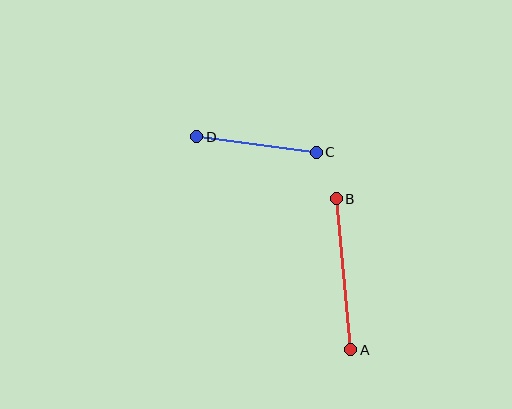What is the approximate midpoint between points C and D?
The midpoint is at approximately (257, 144) pixels.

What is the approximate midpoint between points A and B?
The midpoint is at approximately (344, 274) pixels.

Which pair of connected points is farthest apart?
Points A and B are farthest apart.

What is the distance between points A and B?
The distance is approximately 152 pixels.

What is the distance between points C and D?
The distance is approximately 121 pixels.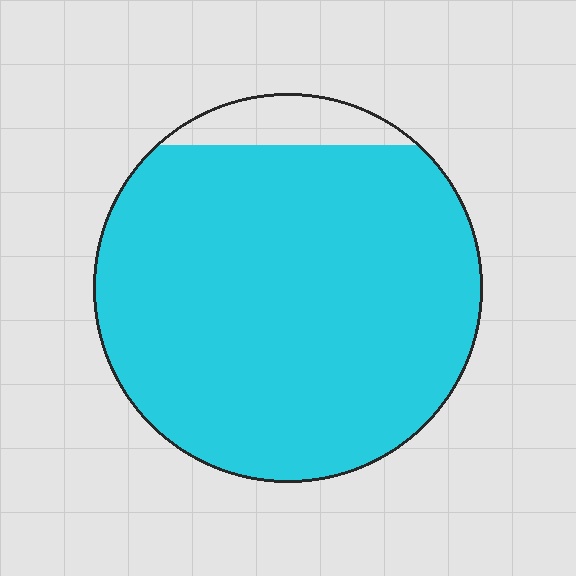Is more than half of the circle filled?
Yes.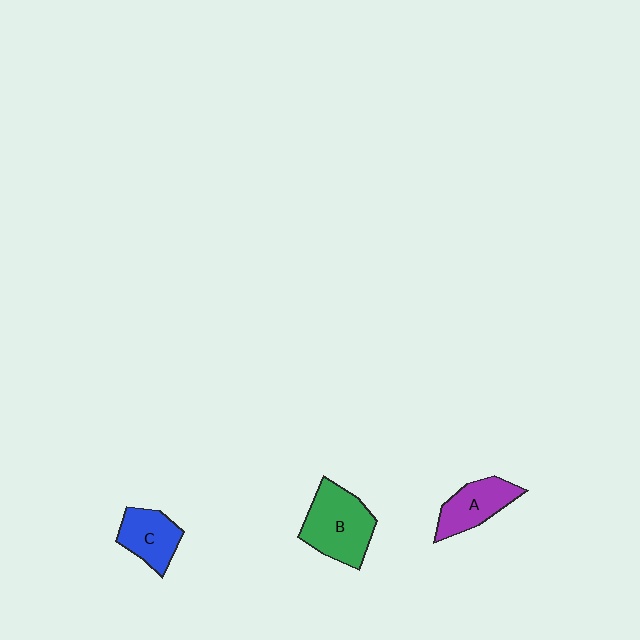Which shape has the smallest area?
Shape C (blue).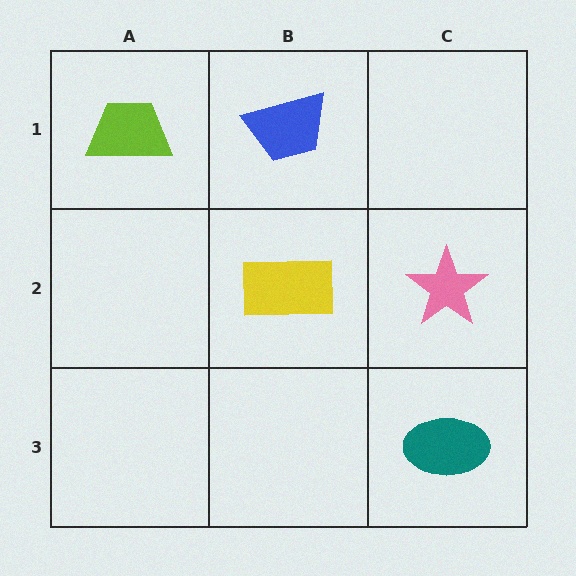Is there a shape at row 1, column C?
No, that cell is empty.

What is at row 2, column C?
A pink star.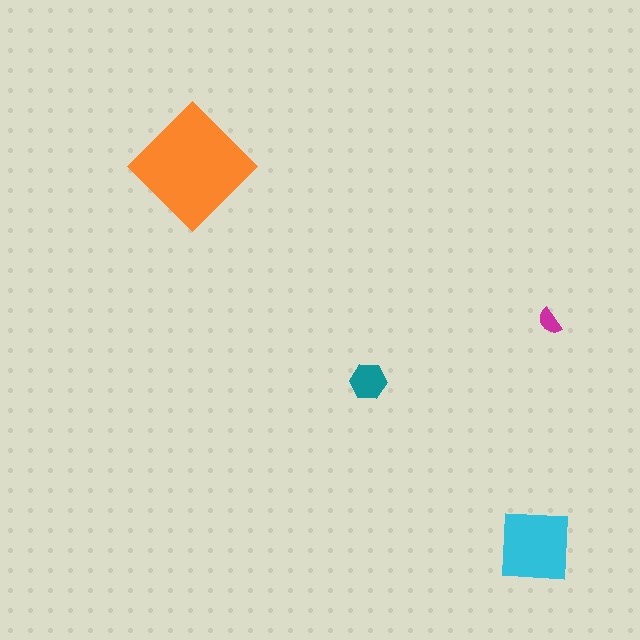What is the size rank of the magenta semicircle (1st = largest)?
4th.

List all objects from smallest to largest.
The magenta semicircle, the teal hexagon, the cyan square, the orange diamond.